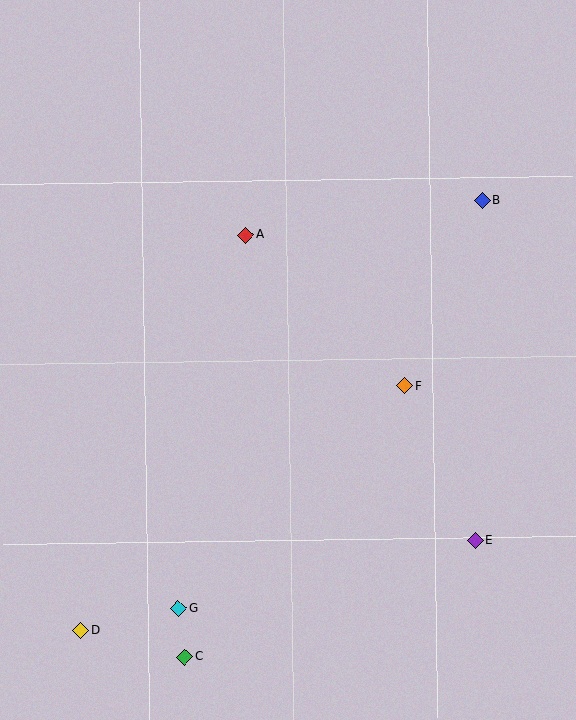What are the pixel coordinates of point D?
Point D is at (81, 630).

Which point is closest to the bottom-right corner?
Point E is closest to the bottom-right corner.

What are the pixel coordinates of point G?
Point G is at (178, 609).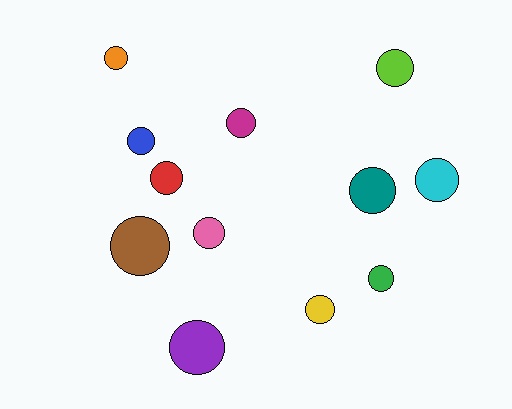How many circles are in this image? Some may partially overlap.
There are 12 circles.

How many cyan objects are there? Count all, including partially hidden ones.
There is 1 cyan object.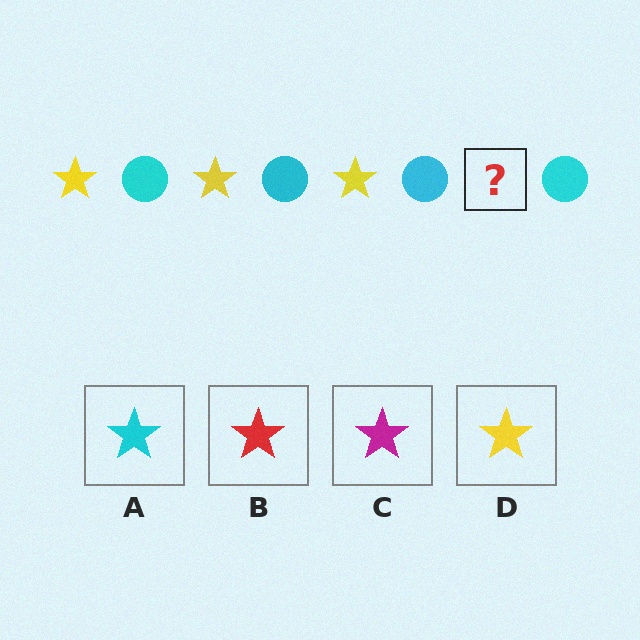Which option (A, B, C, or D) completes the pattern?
D.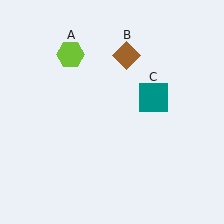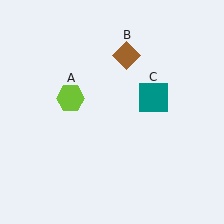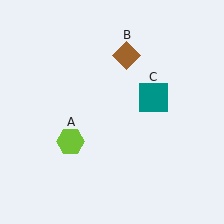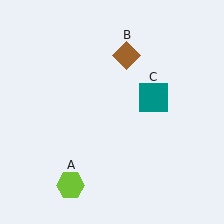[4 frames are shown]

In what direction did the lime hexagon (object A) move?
The lime hexagon (object A) moved down.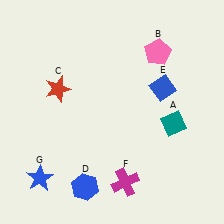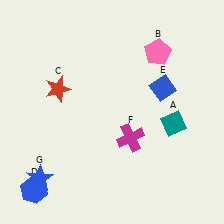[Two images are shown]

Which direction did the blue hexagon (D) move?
The blue hexagon (D) moved left.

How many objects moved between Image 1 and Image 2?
2 objects moved between the two images.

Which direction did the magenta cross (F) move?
The magenta cross (F) moved up.